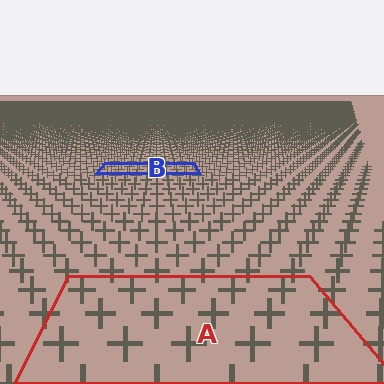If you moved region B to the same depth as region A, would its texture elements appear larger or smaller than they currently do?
They would appear larger. At a closer depth, the same texture elements are projected at a bigger on-screen size.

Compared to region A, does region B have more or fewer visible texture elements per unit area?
Region B has more texture elements per unit area — they are packed more densely because it is farther away.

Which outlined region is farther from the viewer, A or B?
Region B is farther from the viewer — the texture elements inside it appear smaller and more densely packed.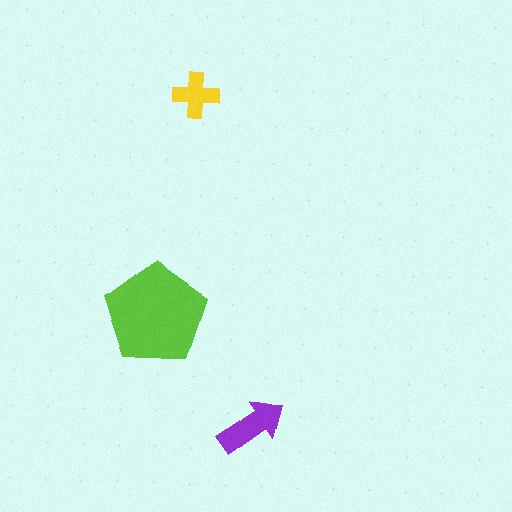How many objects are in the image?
There are 3 objects in the image.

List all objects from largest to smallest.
The lime pentagon, the purple arrow, the yellow cross.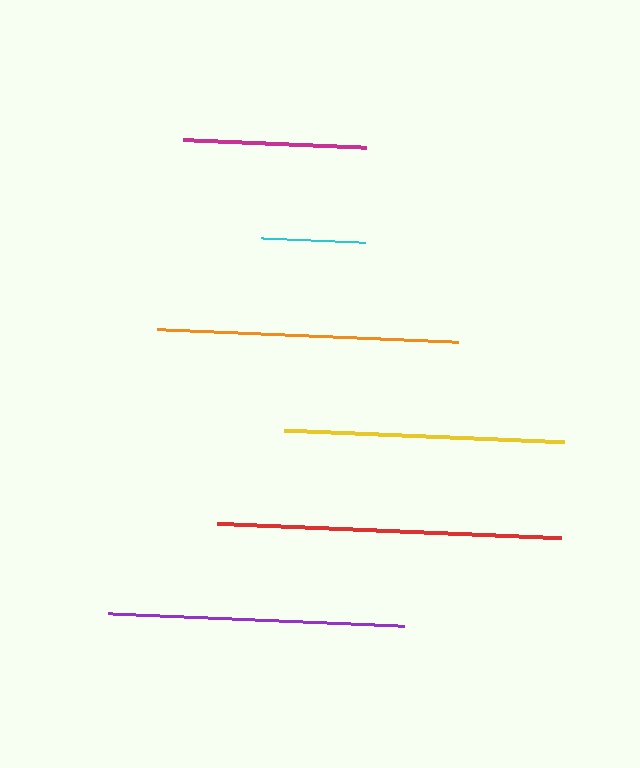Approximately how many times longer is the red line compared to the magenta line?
The red line is approximately 1.9 times the length of the magenta line.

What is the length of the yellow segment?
The yellow segment is approximately 279 pixels long.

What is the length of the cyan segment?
The cyan segment is approximately 104 pixels long.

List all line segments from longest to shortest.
From longest to shortest: red, orange, purple, yellow, magenta, cyan.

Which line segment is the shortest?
The cyan line is the shortest at approximately 104 pixels.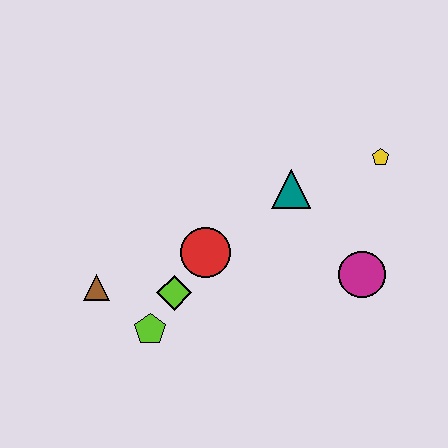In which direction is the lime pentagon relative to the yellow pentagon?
The lime pentagon is to the left of the yellow pentagon.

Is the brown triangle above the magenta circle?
No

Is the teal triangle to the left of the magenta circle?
Yes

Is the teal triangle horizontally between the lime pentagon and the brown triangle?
No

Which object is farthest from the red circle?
The yellow pentagon is farthest from the red circle.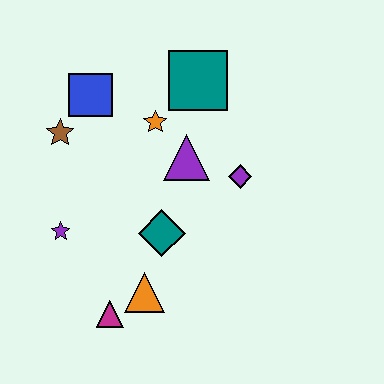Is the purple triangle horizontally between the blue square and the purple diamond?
Yes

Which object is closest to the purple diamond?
The purple triangle is closest to the purple diamond.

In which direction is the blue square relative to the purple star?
The blue square is above the purple star.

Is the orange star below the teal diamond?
No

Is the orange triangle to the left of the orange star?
Yes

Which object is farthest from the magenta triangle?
The teal square is farthest from the magenta triangle.